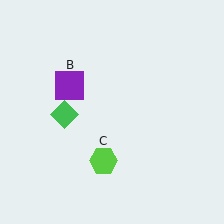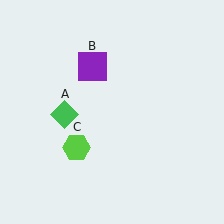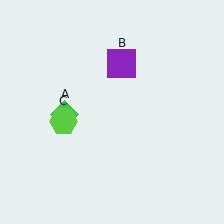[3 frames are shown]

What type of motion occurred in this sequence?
The purple square (object B), lime hexagon (object C) rotated clockwise around the center of the scene.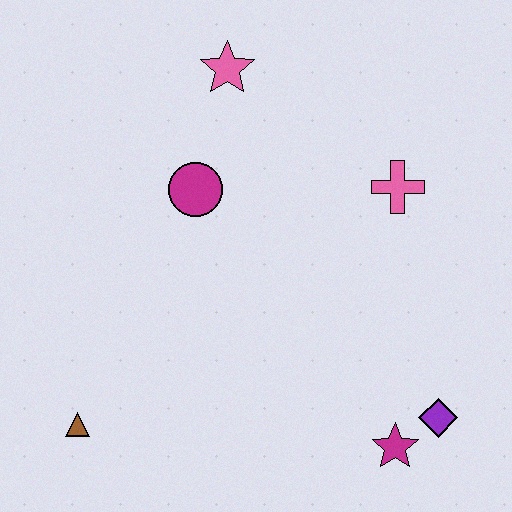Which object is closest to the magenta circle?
The pink star is closest to the magenta circle.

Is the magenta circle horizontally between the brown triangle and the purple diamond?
Yes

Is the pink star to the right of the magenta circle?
Yes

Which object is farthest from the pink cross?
The brown triangle is farthest from the pink cross.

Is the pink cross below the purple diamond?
No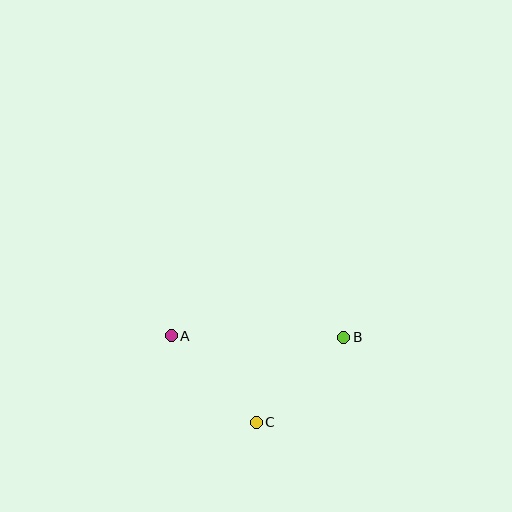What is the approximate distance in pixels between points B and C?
The distance between B and C is approximately 122 pixels.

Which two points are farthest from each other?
Points A and B are farthest from each other.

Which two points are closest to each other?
Points A and C are closest to each other.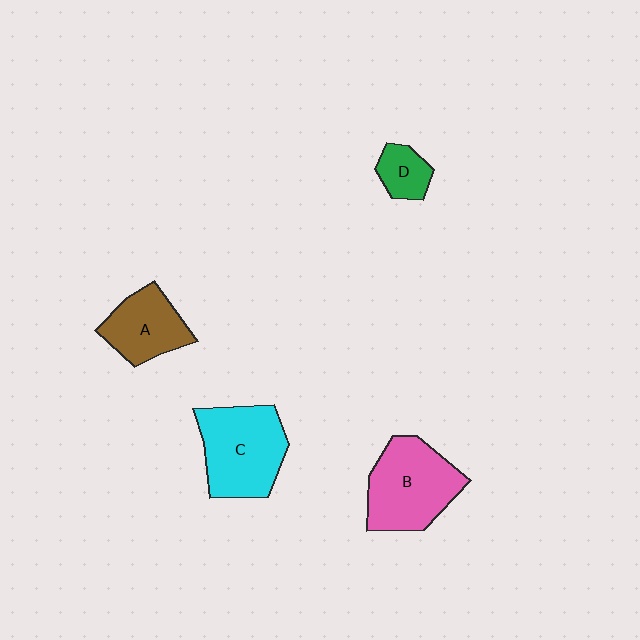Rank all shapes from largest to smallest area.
From largest to smallest: C (cyan), B (pink), A (brown), D (green).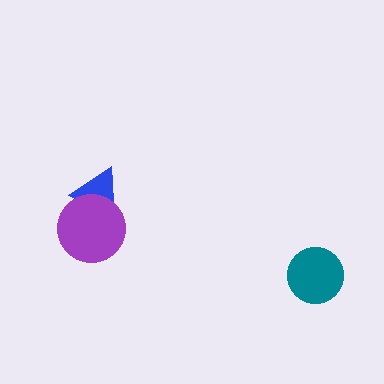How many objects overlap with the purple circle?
1 object overlaps with the purple circle.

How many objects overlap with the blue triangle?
1 object overlaps with the blue triangle.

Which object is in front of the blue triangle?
The purple circle is in front of the blue triangle.